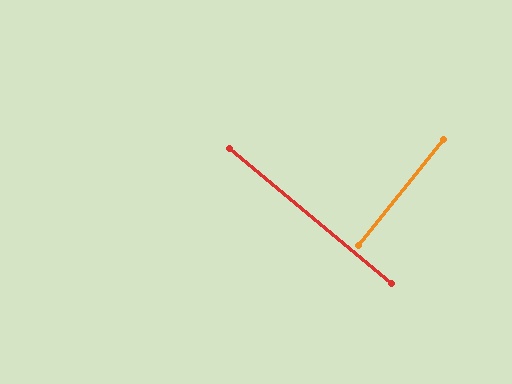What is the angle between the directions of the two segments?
Approximately 89 degrees.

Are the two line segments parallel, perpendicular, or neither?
Perpendicular — they meet at approximately 89°.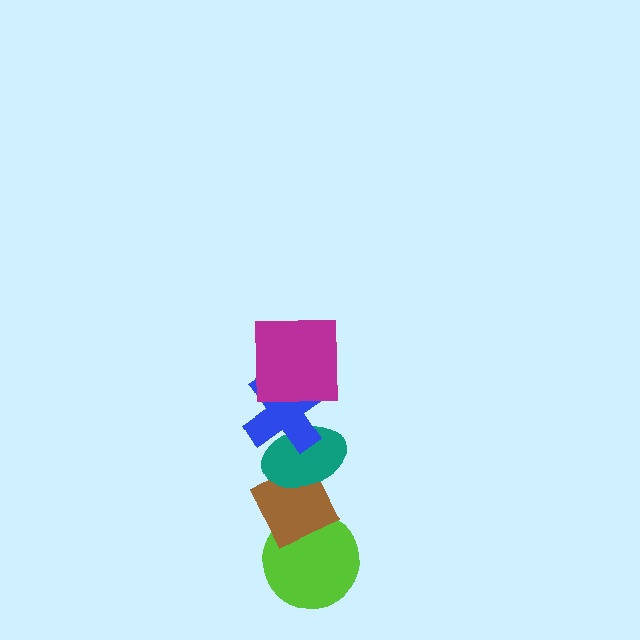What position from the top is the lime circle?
The lime circle is 5th from the top.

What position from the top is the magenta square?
The magenta square is 1st from the top.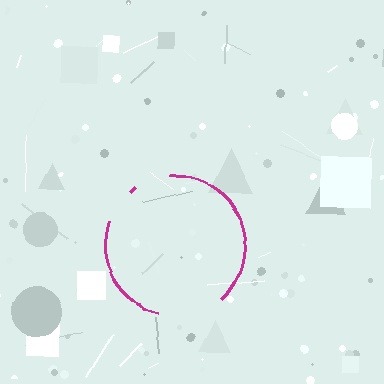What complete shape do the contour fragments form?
The contour fragments form a circle.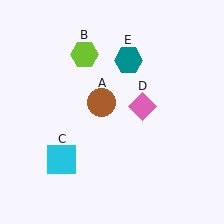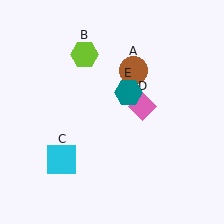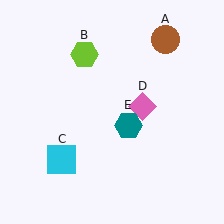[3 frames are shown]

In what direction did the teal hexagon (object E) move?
The teal hexagon (object E) moved down.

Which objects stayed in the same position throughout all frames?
Lime hexagon (object B) and cyan square (object C) and pink diamond (object D) remained stationary.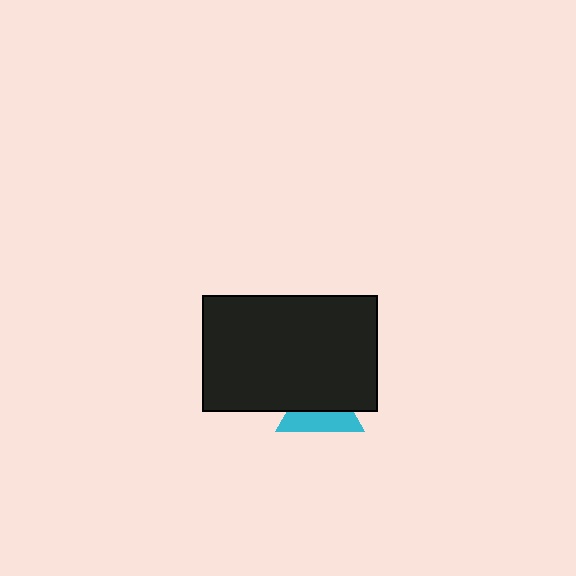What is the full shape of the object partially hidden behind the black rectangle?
The partially hidden object is a cyan triangle.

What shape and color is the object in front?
The object in front is a black rectangle.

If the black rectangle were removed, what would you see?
You would see the complete cyan triangle.